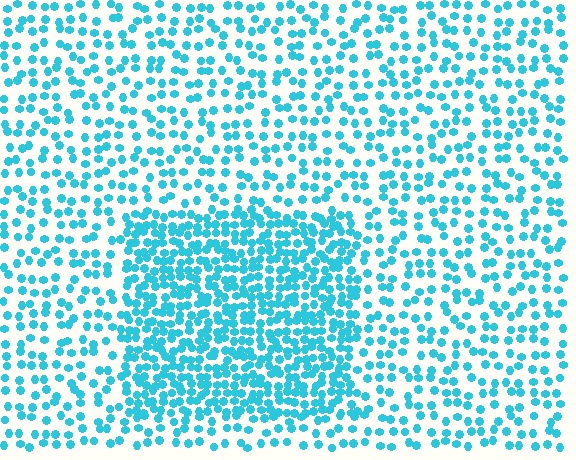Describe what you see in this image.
The image contains small cyan elements arranged at two different densities. A rectangle-shaped region is visible where the elements are more densely packed than the surrounding area.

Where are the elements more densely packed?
The elements are more densely packed inside the rectangle boundary.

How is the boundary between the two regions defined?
The boundary is defined by a change in element density (approximately 2.1x ratio). All elements are the same color, size, and shape.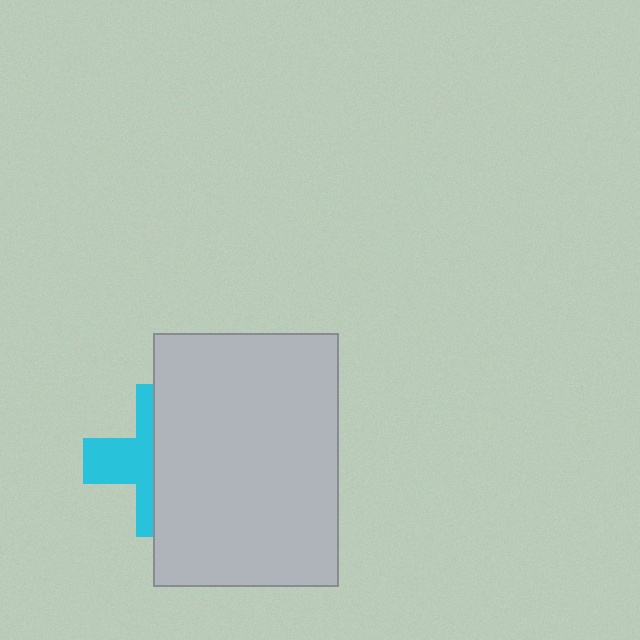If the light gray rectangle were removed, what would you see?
You would see the complete cyan cross.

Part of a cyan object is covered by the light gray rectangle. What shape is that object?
It is a cross.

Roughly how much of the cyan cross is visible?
A small part of it is visible (roughly 43%).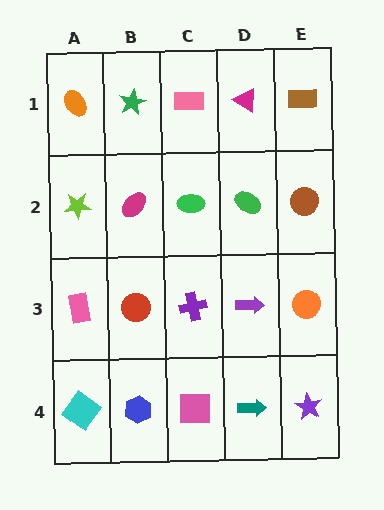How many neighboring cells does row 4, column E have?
2.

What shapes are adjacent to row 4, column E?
An orange circle (row 3, column E), a teal arrow (row 4, column D).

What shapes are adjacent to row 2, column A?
An orange ellipse (row 1, column A), a pink rectangle (row 3, column A), a magenta ellipse (row 2, column B).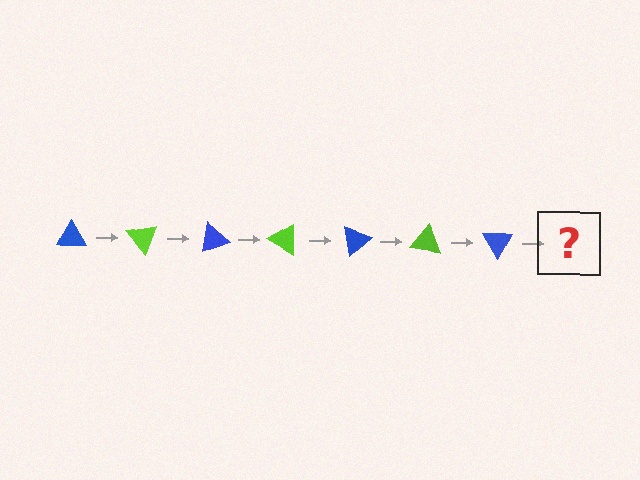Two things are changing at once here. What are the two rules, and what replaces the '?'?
The two rules are that it rotates 50 degrees each step and the color cycles through blue and lime. The '?' should be a lime triangle, rotated 350 degrees from the start.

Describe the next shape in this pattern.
It should be a lime triangle, rotated 350 degrees from the start.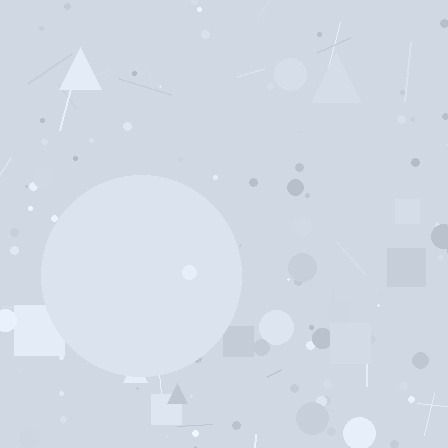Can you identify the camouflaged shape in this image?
The camouflaged shape is a circle.